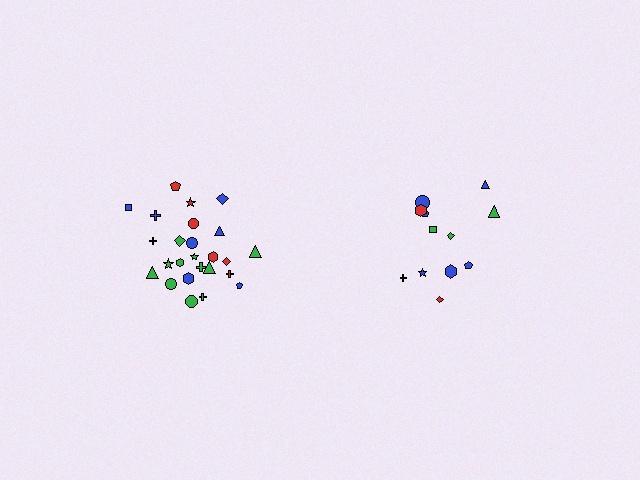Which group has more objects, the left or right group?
The left group.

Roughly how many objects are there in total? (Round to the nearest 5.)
Roughly 35 objects in total.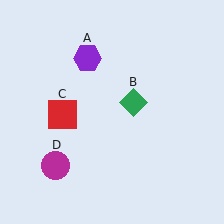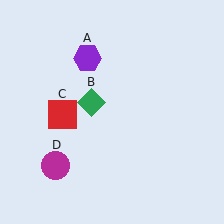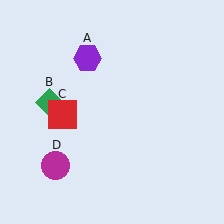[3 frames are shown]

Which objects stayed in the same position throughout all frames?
Purple hexagon (object A) and red square (object C) and magenta circle (object D) remained stationary.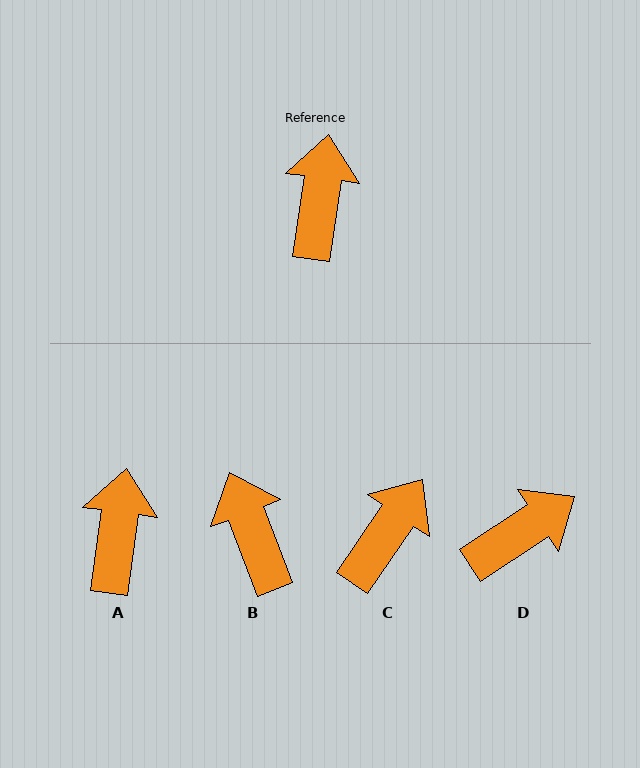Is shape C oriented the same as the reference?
No, it is off by about 26 degrees.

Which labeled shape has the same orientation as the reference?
A.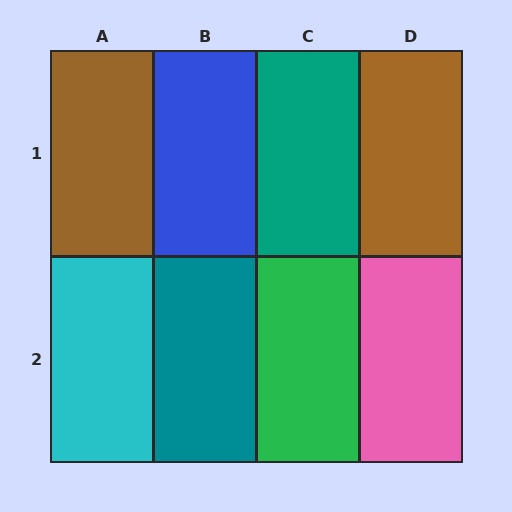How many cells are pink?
1 cell is pink.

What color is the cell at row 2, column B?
Teal.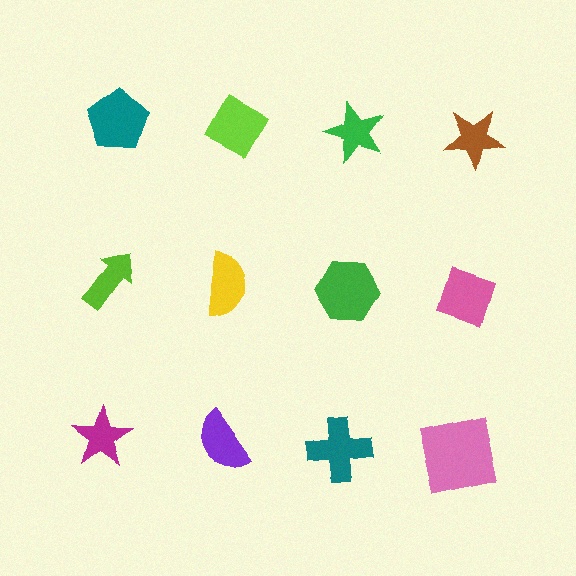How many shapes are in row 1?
4 shapes.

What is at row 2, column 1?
A lime arrow.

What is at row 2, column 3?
A green hexagon.